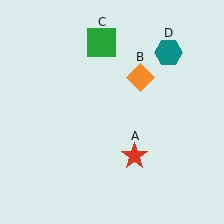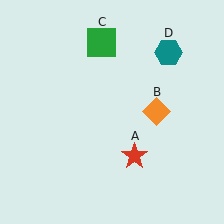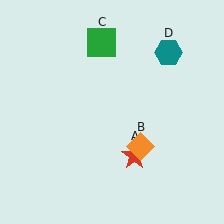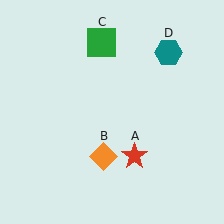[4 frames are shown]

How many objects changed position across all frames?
1 object changed position: orange diamond (object B).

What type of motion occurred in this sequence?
The orange diamond (object B) rotated clockwise around the center of the scene.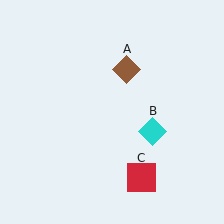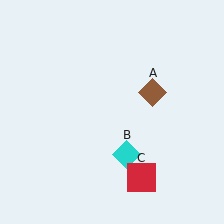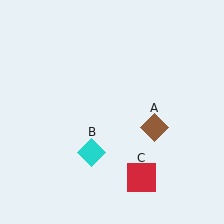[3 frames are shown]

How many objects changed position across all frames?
2 objects changed position: brown diamond (object A), cyan diamond (object B).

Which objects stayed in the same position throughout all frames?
Red square (object C) remained stationary.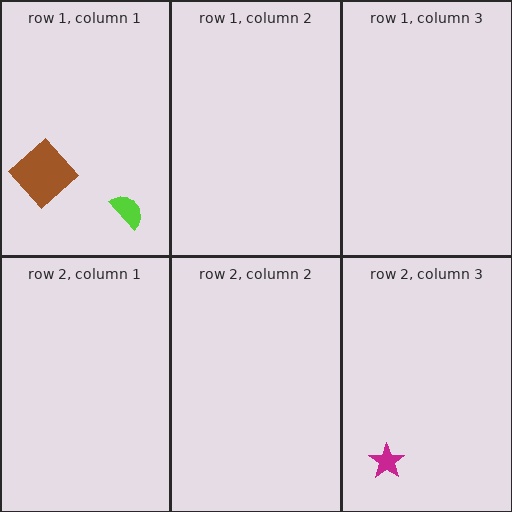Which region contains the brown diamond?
The row 1, column 1 region.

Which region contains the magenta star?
The row 2, column 3 region.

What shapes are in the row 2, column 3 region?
The magenta star.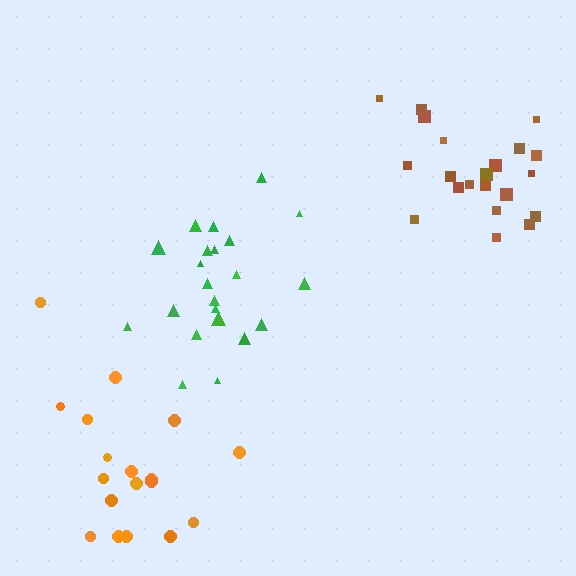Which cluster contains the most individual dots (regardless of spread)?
Green (22).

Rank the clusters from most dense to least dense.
brown, green, orange.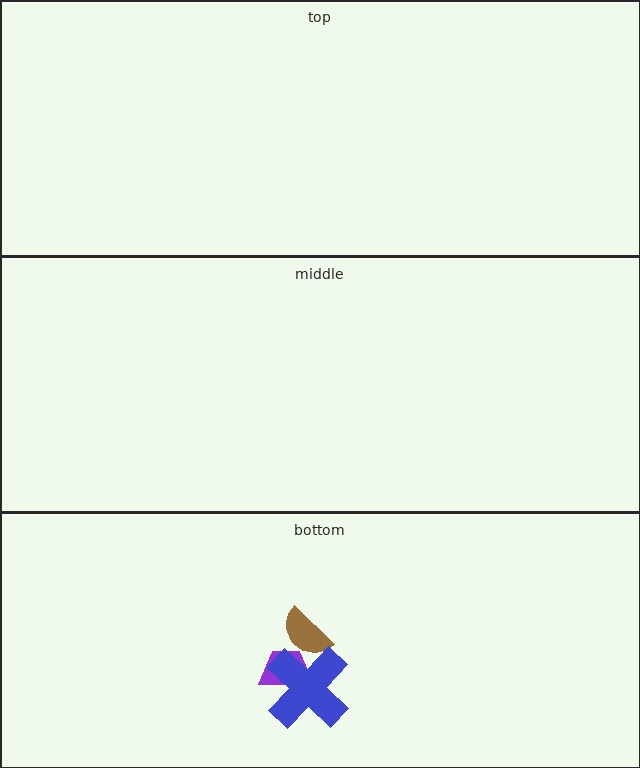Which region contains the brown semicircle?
The bottom region.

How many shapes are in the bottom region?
3.